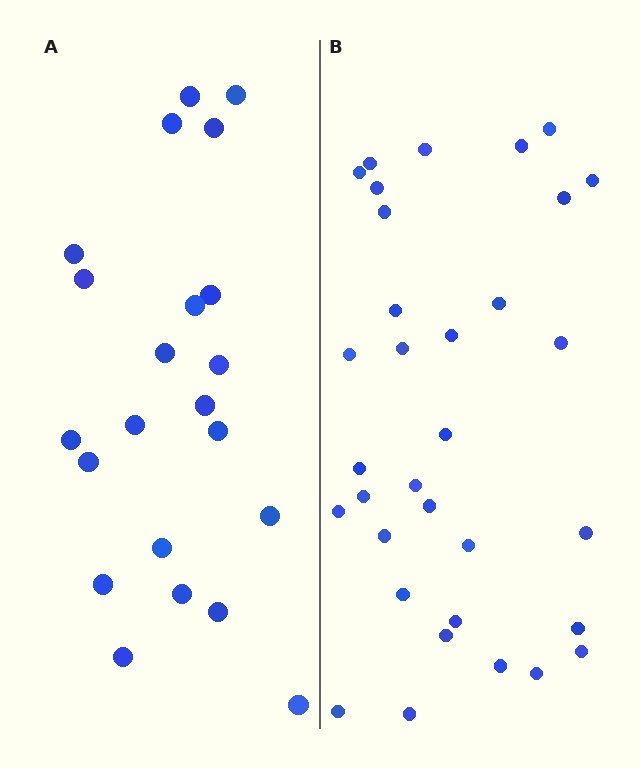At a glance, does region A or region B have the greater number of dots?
Region B (the right region) has more dots.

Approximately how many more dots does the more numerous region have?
Region B has roughly 12 or so more dots than region A.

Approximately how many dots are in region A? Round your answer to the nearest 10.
About 20 dots. (The exact count is 22, which rounds to 20.)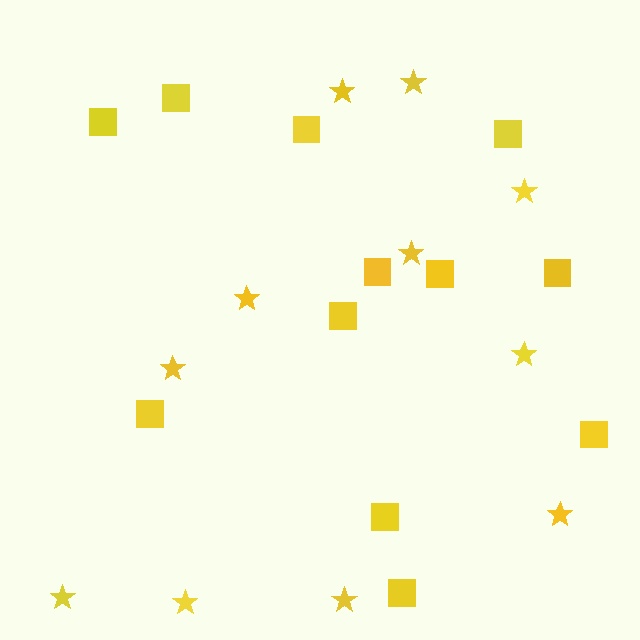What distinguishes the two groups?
There are 2 groups: one group of stars (11) and one group of squares (12).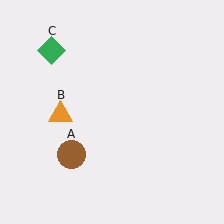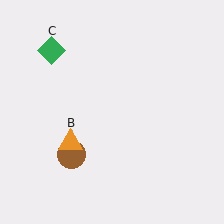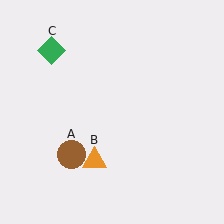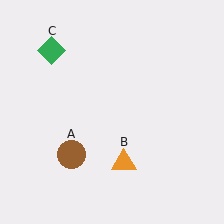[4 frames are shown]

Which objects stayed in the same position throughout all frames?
Brown circle (object A) and green diamond (object C) remained stationary.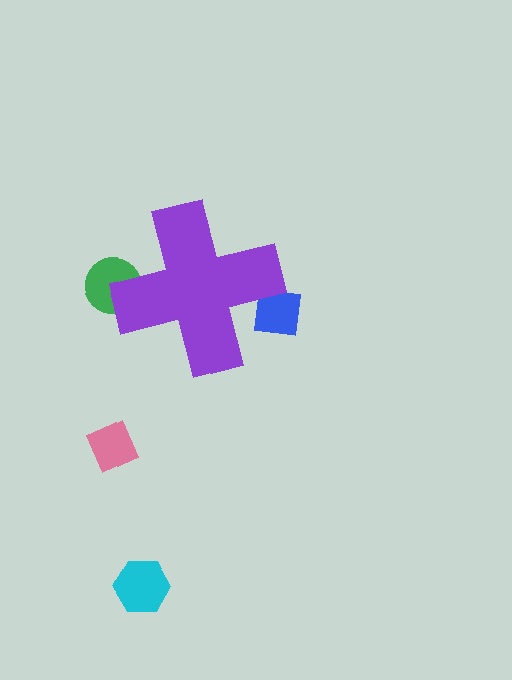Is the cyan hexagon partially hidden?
No, the cyan hexagon is fully visible.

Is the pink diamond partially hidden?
No, the pink diamond is fully visible.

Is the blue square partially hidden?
Yes, the blue square is partially hidden behind the purple cross.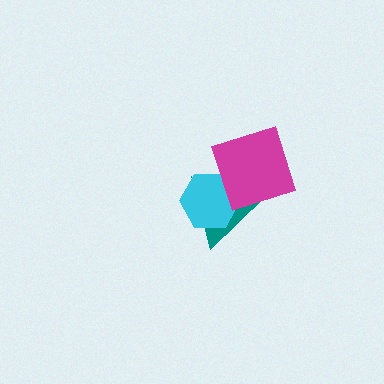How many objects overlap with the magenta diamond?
2 objects overlap with the magenta diamond.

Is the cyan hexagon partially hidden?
Yes, it is partially covered by another shape.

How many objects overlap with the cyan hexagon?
2 objects overlap with the cyan hexagon.